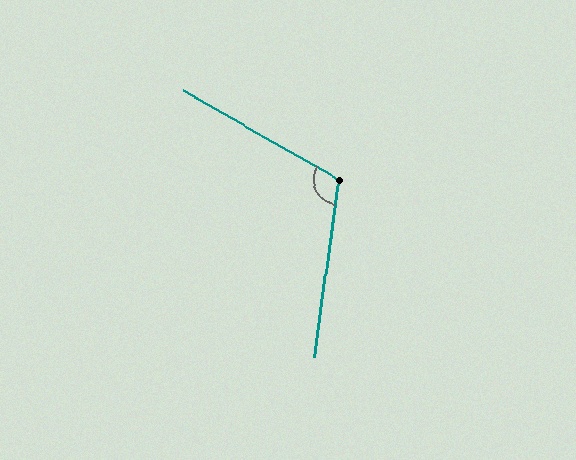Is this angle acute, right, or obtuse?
It is obtuse.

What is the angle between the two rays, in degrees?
Approximately 112 degrees.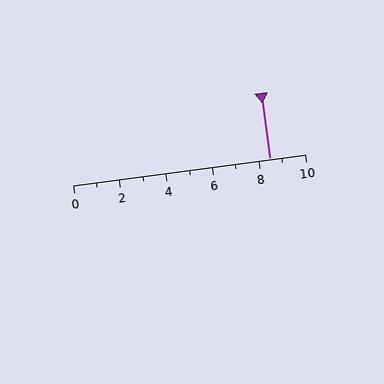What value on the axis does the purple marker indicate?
The marker indicates approximately 8.5.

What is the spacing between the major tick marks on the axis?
The major ticks are spaced 2 apart.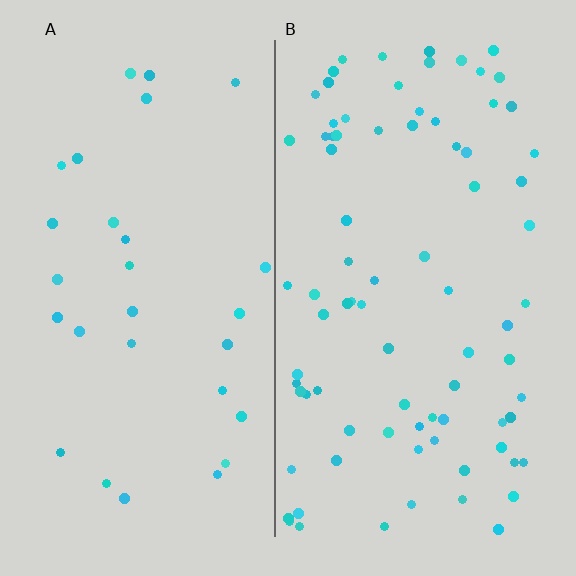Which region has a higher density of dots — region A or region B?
B (the right).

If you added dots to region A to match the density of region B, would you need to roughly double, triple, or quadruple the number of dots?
Approximately triple.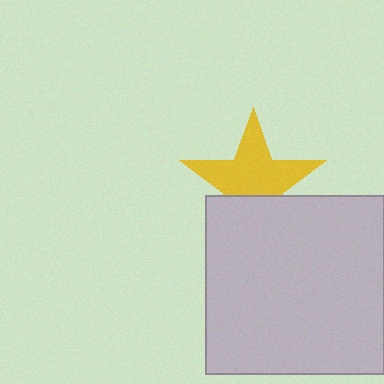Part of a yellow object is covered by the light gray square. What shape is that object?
It is a star.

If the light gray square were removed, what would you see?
You would see the complete yellow star.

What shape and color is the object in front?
The object in front is a light gray square.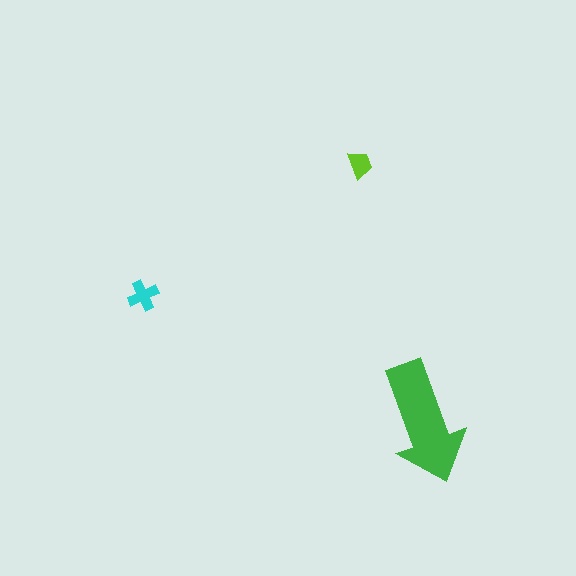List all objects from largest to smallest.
The green arrow, the cyan cross, the lime trapezoid.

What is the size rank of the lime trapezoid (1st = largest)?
3rd.